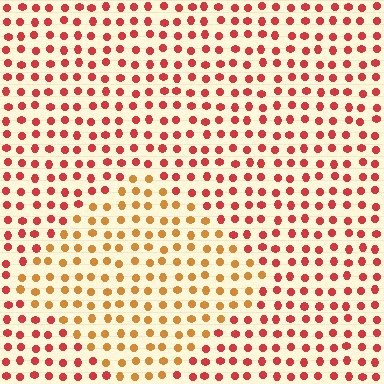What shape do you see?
I see a diamond.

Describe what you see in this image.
The image is filled with small red elements in a uniform arrangement. A diamond-shaped region is visible where the elements are tinted to a slightly different hue, forming a subtle color boundary.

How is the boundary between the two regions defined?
The boundary is defined purely by a slight shift in hue (about 36 degrees). Spacing, size, and orientation are identical on both sides.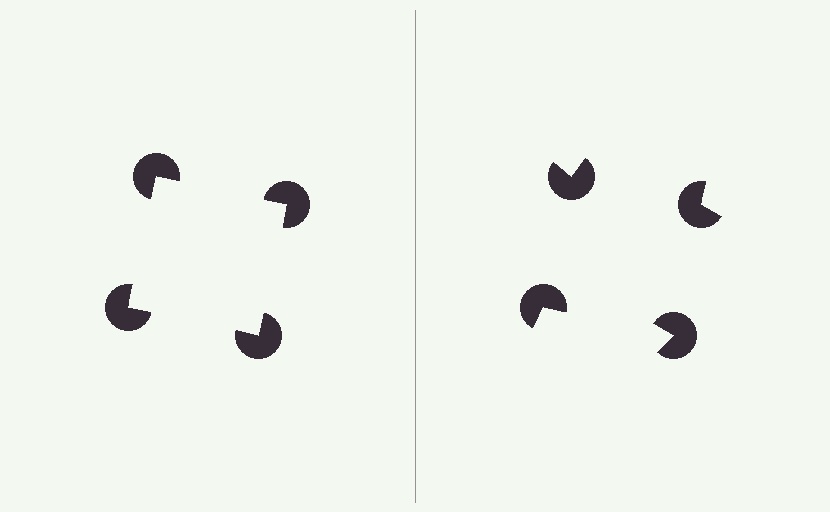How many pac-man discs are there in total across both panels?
8 — 4 on each side.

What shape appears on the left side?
An illusory square.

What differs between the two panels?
The pac-man discs are positioned identically on both sides; only the wedge orientations differ. On the left they align to a square; on the right they are misaligned.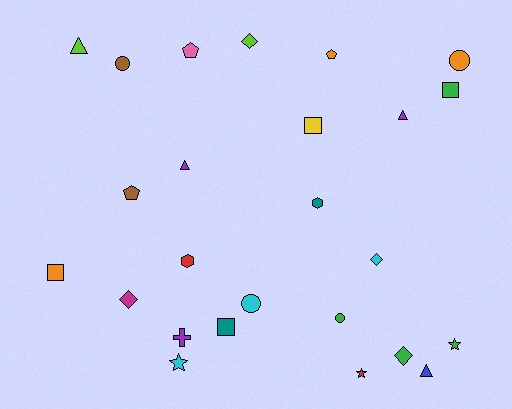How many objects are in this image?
There are 25 objects.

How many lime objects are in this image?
There are 2 lime objects.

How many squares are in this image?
There are 4 squares.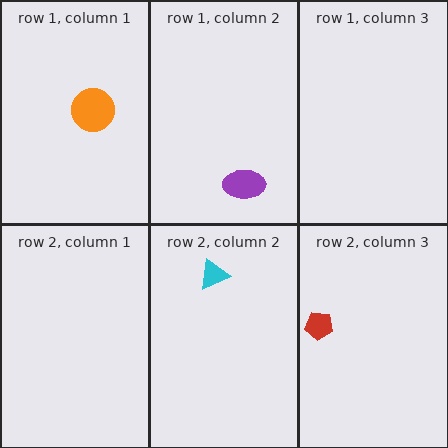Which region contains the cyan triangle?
The row 2, column 2 region.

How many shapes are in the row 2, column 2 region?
1.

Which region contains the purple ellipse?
The row 1, column 2 region.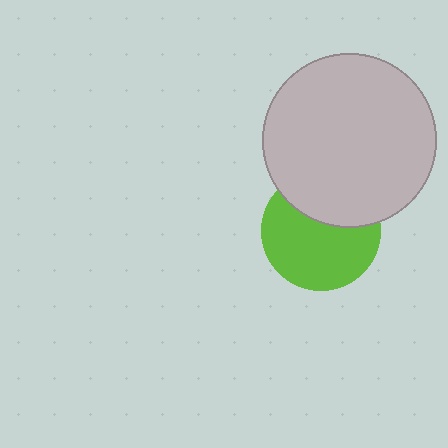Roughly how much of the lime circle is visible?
About half of it is visible (roughly 65%).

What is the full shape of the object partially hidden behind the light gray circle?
The partially hidden object is a lime circle.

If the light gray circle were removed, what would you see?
You would see the complete lime circle.